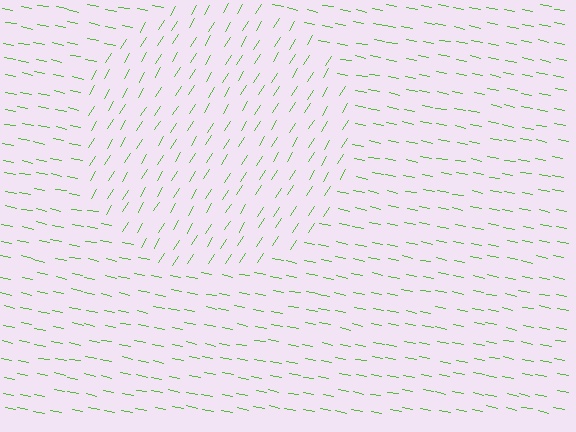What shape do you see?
I see a circle.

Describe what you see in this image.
The image is filled with small lime line segments. A circle region in the image has lines oriented differently from the surrounding lines, creating a visible texture boundary.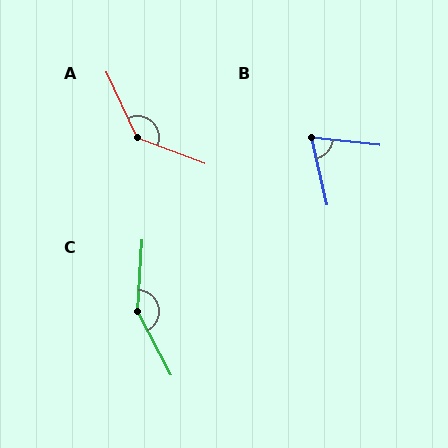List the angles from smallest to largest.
B (71°), A (135°), C (149°).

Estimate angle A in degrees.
Approximately 135 degrees.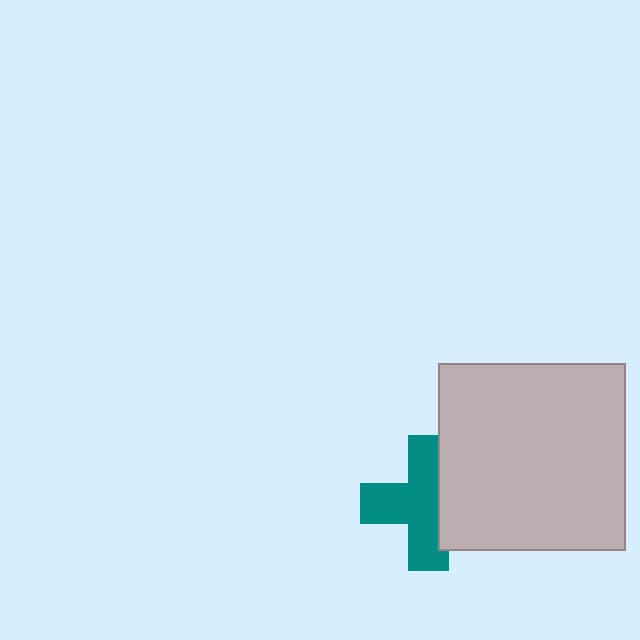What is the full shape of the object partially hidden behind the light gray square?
The partially hidden object is a teal cross.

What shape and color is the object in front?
The object in front is a light gray square.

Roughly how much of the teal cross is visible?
Most of it is visible (roughly 66%).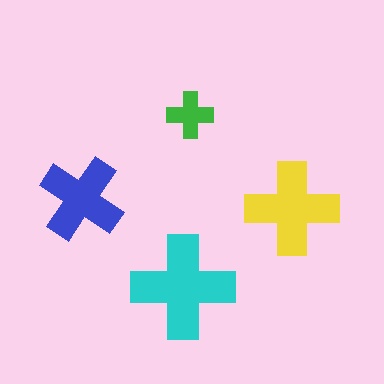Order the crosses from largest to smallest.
the cyan one, the yellow one, the blue one, the green one.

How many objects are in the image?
There are 4 objects in the image.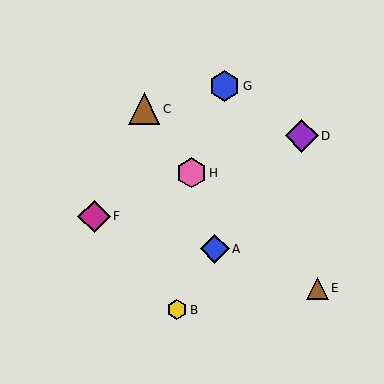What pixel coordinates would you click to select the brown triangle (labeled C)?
Click at (144, 109) to select the brown triangle C.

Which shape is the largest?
The purple diamond (labeled D) is the largest.